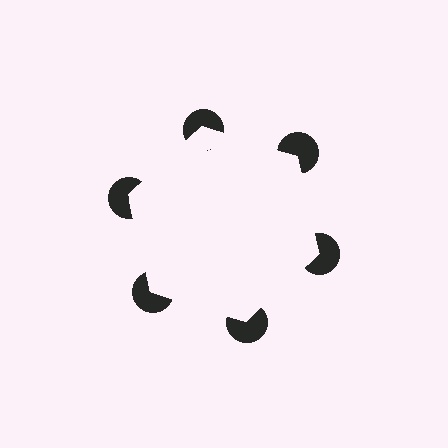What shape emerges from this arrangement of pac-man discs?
An illusory hexagon — its edges are inferred from the aligned wedge cuts in the pac-man discs, not physically drawn.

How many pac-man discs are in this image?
There are 6 — one at each vertex of the illusory hexagon.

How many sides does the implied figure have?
6 sides.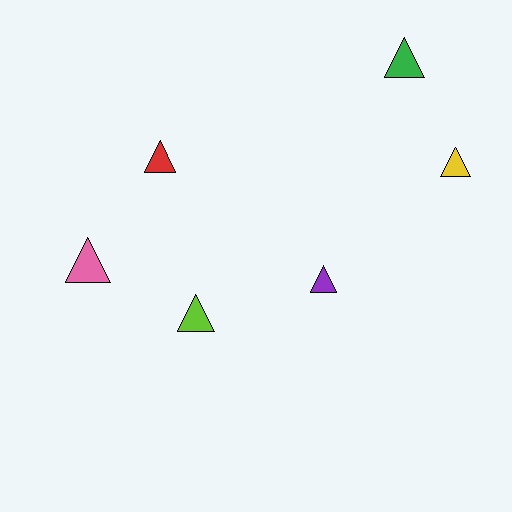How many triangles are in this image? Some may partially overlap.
There are 6 triangles.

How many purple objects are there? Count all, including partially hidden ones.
There is 1 purple object.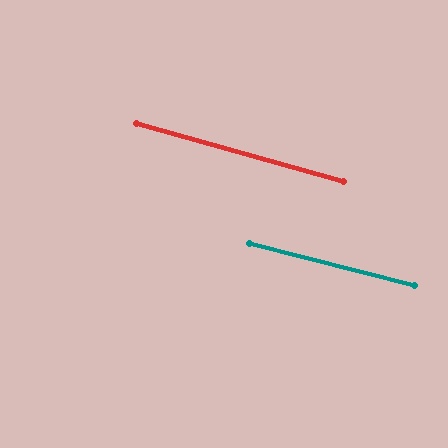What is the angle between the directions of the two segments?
Approximately 1 degree.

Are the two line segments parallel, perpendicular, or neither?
Parallel — their directions differ by only 1.5°.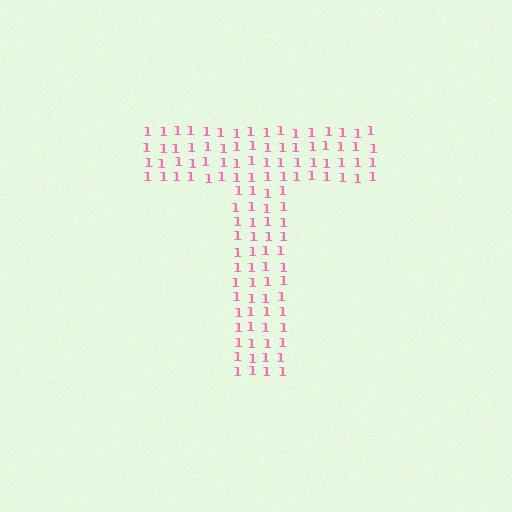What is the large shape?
The large shape is the letter T.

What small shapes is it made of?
It is made of small digit 1's.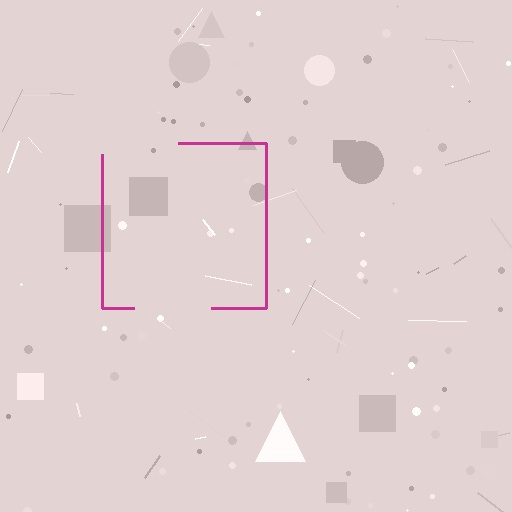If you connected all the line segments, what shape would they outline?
They would outline a square.